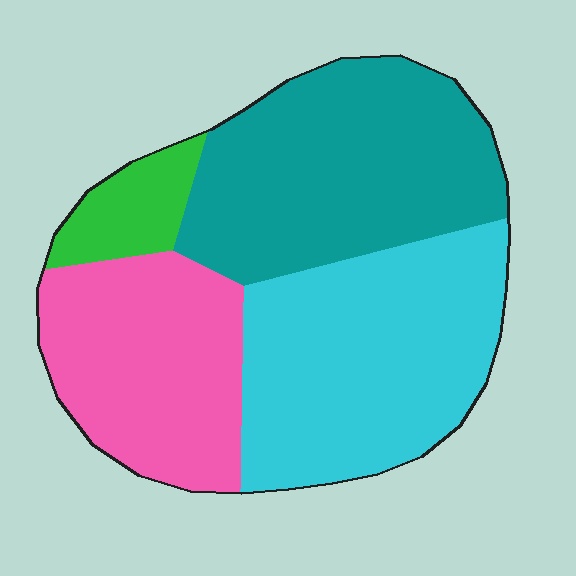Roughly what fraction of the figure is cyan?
Cyan covers about 35% of the figure.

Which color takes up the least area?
Green, at roughly 5%.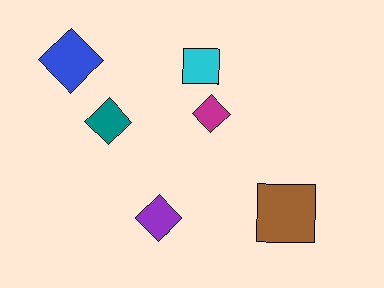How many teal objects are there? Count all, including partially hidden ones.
There is 1 teal object.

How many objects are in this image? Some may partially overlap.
There are 6 objects.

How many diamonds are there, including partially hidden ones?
There are 4 diamonds.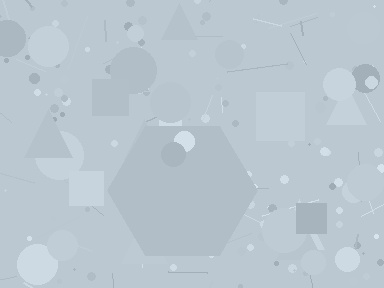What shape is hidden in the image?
A hexagon is hidden in the image.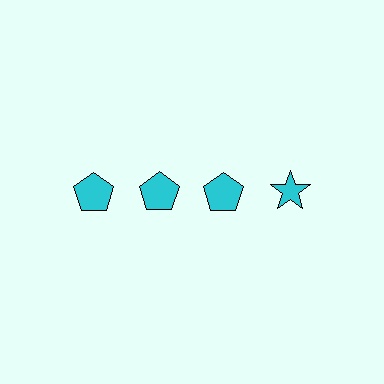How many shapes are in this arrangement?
There are 4 shapes arranged in a grid pattern.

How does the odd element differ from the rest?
It has a different shape: star instead of pentagon.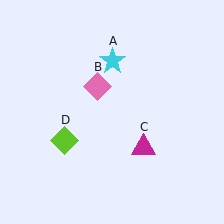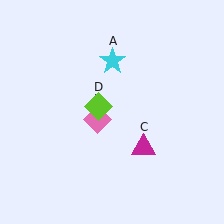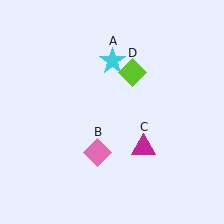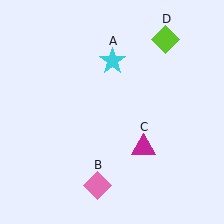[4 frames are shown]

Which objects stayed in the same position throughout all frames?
Cyan star (object A) and magenta triangle (object C) remained stationary.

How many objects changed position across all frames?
2 objects changed position: pink diamond (object B), lime diamond (object D).